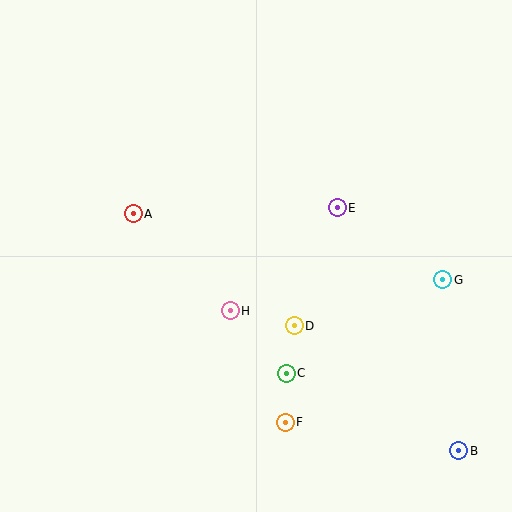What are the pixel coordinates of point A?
Point A is at (133, 214).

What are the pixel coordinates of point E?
Point E is at (337, 208).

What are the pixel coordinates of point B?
Point B is at (459, 451).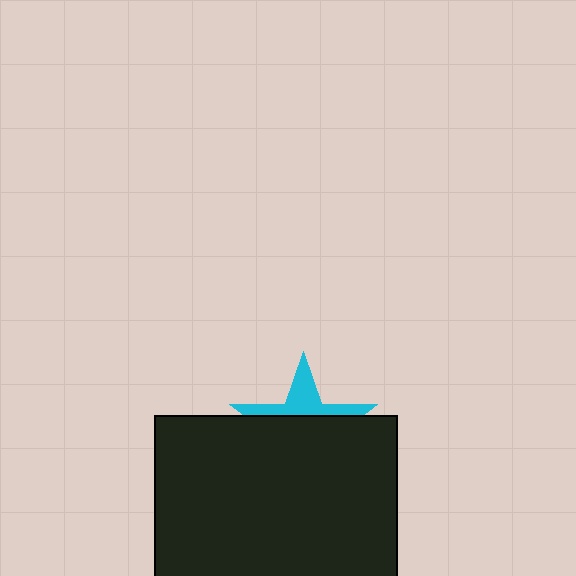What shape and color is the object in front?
The object in front is a black rectangle.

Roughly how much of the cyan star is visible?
A small part of it is visible (roughly 36%).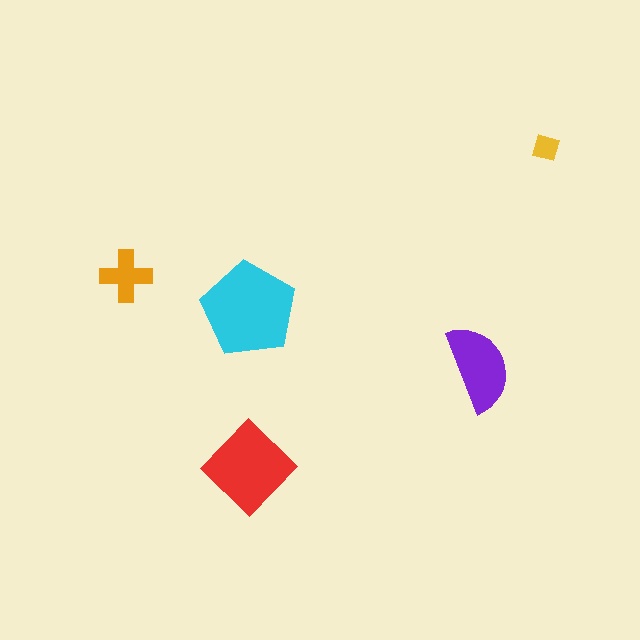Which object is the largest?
The cyan pentagon.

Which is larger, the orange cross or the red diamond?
The red diamond.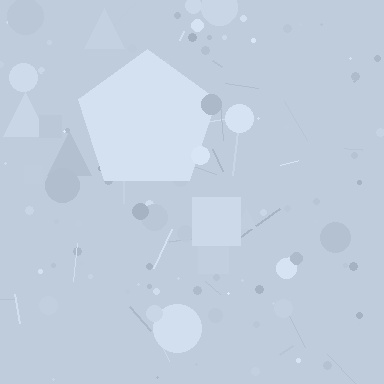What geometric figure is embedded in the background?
A pentagon is embedded in the background.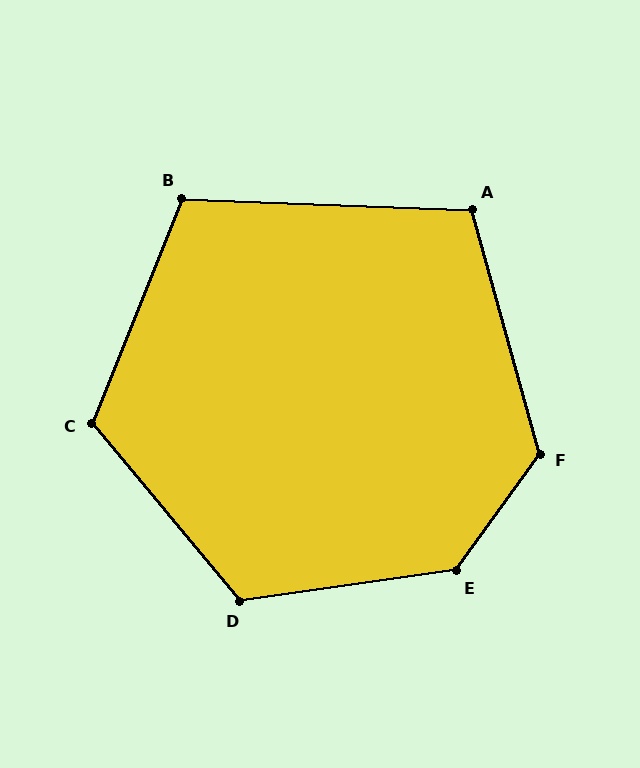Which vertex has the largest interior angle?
E, at approximately 134 degrees.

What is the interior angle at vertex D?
Approximately 122 degrees (obtuse).